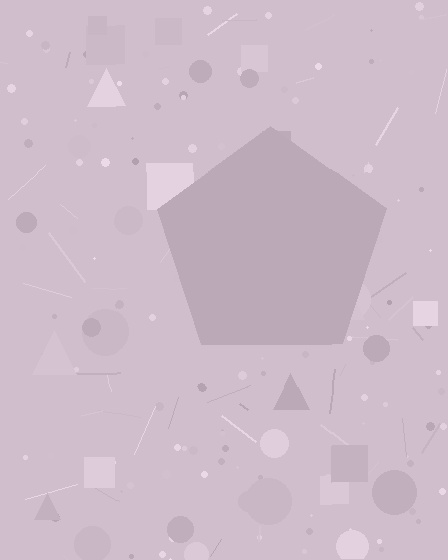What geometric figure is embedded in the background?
A pentagon is embedded in the background.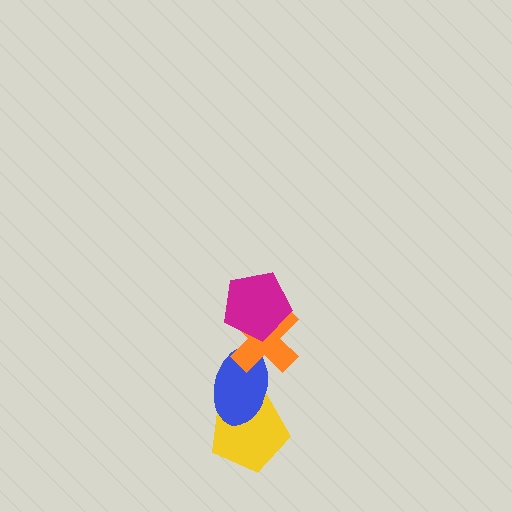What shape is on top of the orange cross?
The magenta pentagon is on top of the orange cross.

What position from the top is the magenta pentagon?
The magenta pentagon is 1st from the top.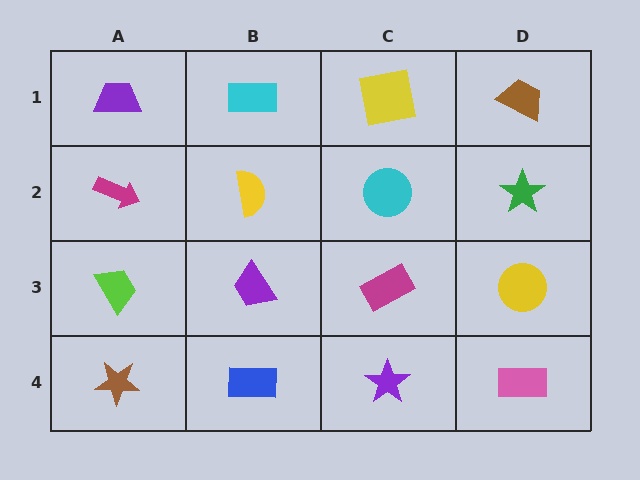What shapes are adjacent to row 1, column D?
A green star (row 2, column D), a yellow square (row 1, column C).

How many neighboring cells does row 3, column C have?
4.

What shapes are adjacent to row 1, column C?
A cyan circle (row 2, column C), a cyan rectangle (row 1, column B), a brown trapezoid (row 1, column D).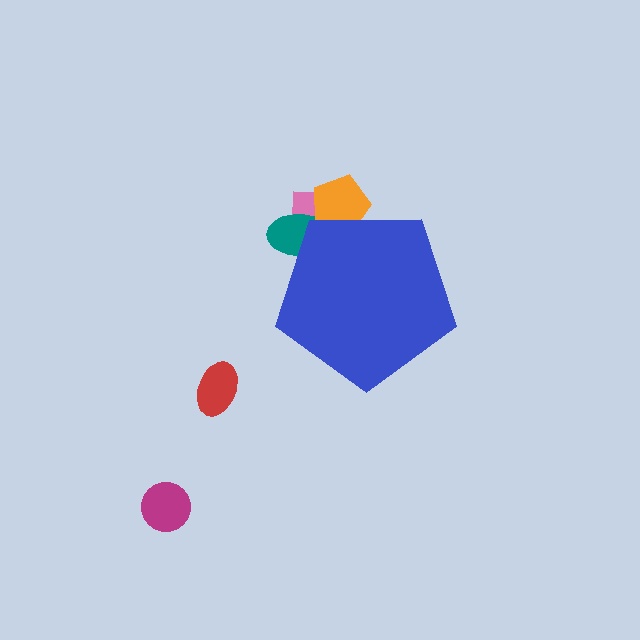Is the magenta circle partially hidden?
No, the magenta circle is fully visible.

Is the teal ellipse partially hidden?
Yes, the teal ellipse is partially hidden behind the blue pentagon.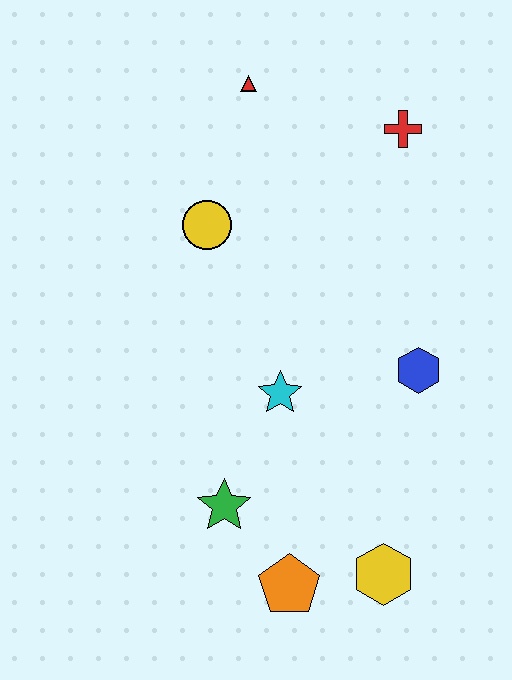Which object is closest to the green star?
The orange pentagon is closest to the green star.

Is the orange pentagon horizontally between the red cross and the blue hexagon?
No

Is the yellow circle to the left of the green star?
Yes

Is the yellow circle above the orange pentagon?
Yes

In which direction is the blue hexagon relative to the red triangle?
The blue hexagon is below the red triangle.